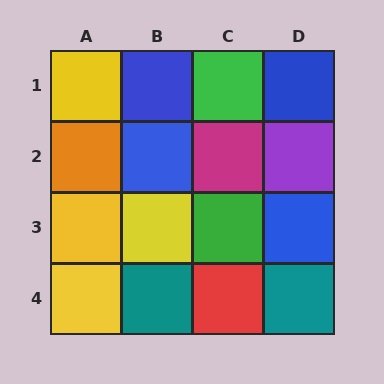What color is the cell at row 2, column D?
Purple.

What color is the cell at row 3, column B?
Yellow.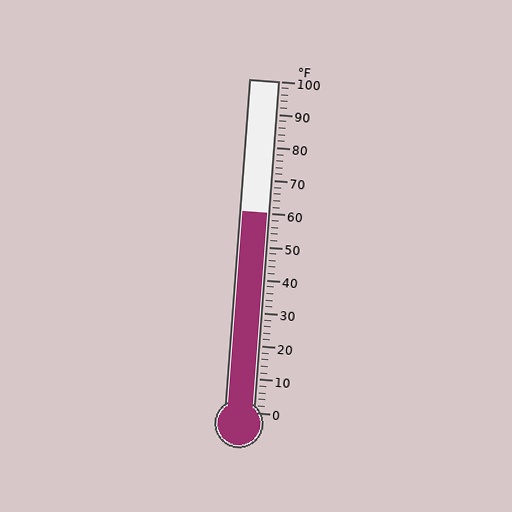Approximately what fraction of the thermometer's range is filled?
The thermometer is filled to approximately 60% of its range.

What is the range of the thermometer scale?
The thermometer scale ranges from 0°F to 100°F.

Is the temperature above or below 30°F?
The temperature is above 30°F.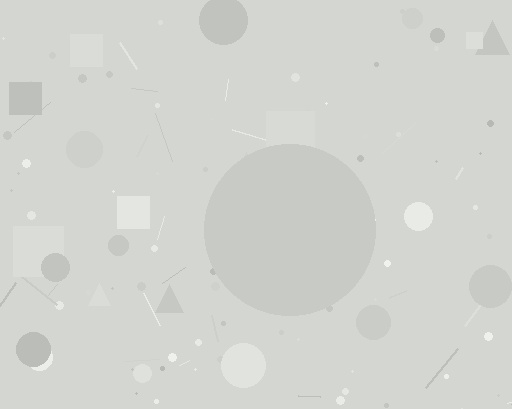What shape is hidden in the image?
A circle is hidden in the image.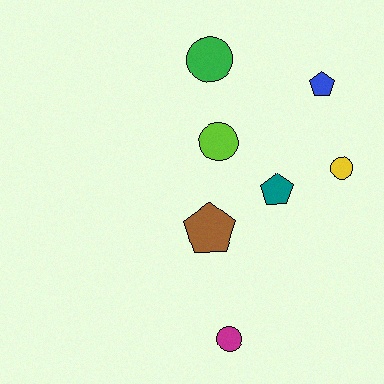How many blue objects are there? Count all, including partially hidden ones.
There is 1 blue object.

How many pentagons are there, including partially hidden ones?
There are 3 pentagons.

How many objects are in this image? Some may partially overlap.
There are 7 objects.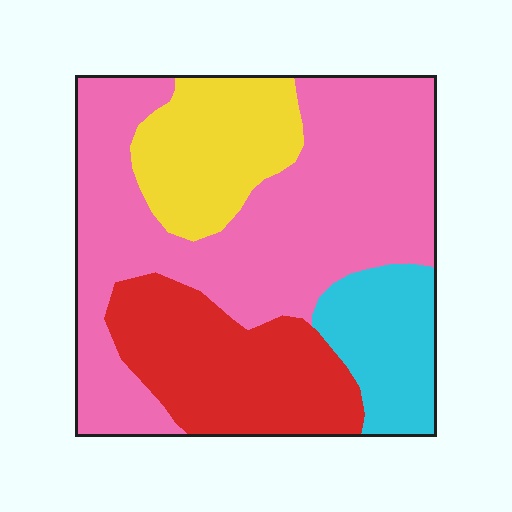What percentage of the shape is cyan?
Cyan takes up about one eighth (1/8) of the shape.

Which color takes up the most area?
Pink, at roughly 50%.